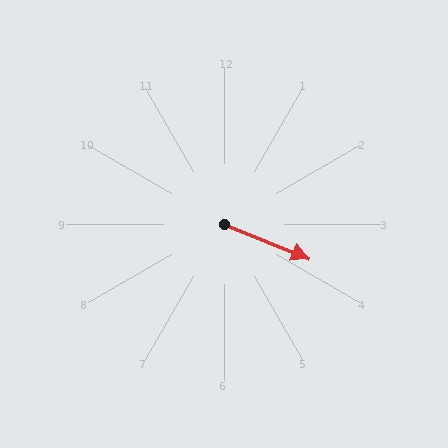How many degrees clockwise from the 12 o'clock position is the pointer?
Approximately 112 degrees.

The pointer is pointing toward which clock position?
Roughly 4 o'clock.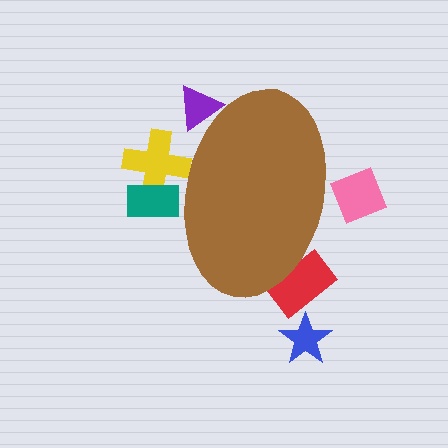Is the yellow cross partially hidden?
Yes, the yellow cross is partially hidden behind the brown ellipse.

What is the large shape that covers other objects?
A brown ellipse.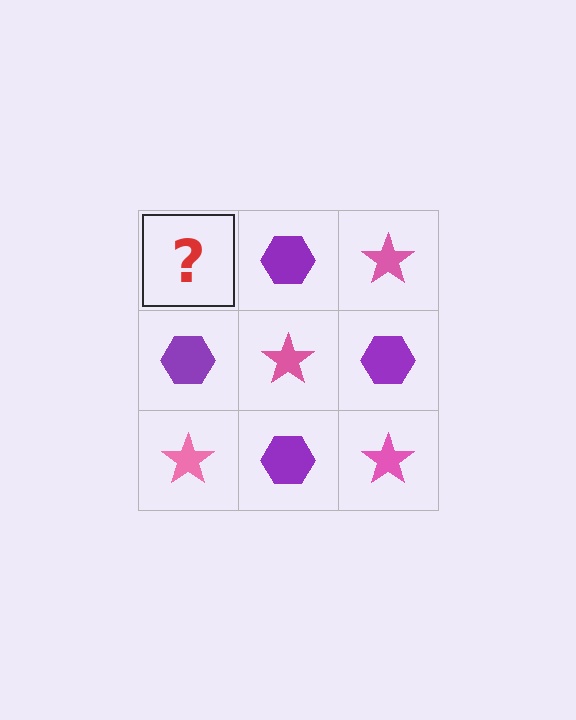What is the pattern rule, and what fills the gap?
The rule is that it alternates pink star and purple hexagon in a checkerboard pattern. The gap should be filled with a pink star.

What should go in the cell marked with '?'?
The missing cell should contain a pink star.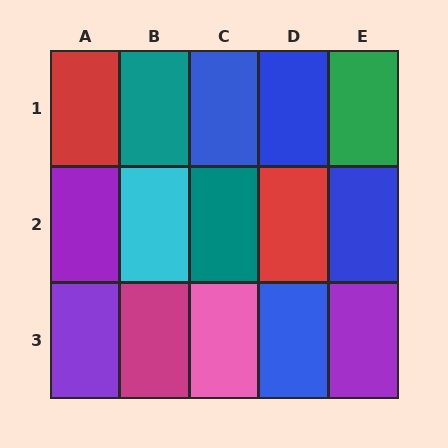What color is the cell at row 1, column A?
Red.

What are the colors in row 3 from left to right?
Purple, magenta, pink, blue, purple.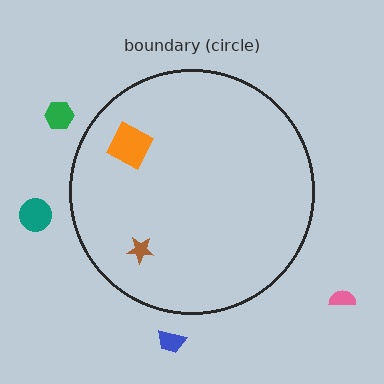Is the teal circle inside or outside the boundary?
Outside.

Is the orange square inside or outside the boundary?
Inside.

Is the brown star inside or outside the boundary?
Inside.